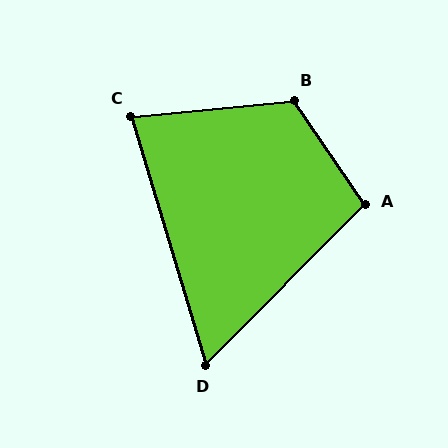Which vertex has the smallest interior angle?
D, at approximately 61 degrees.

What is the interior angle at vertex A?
Approximately 101 degrees (obtuse).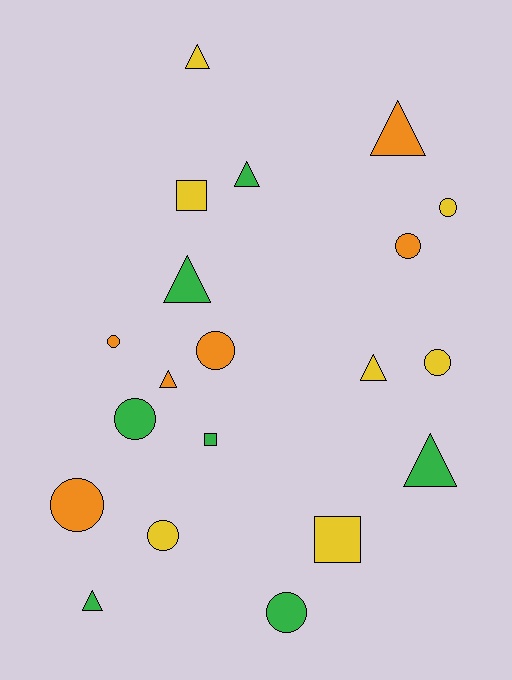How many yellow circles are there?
There are 3 yellow circles.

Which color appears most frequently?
Yellow, with 7 objects.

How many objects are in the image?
There are 20 objects.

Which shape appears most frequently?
Circle, with 9 objects.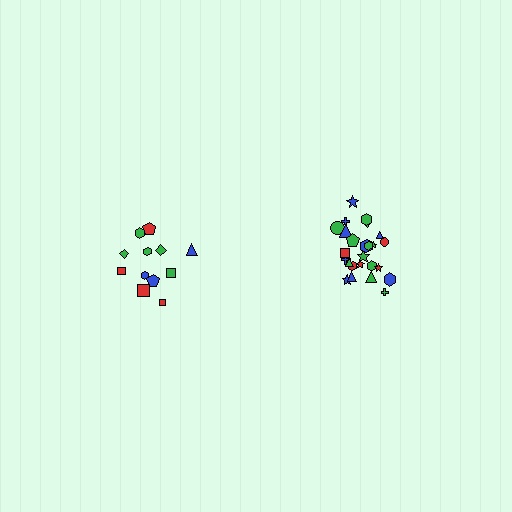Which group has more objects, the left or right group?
The right group.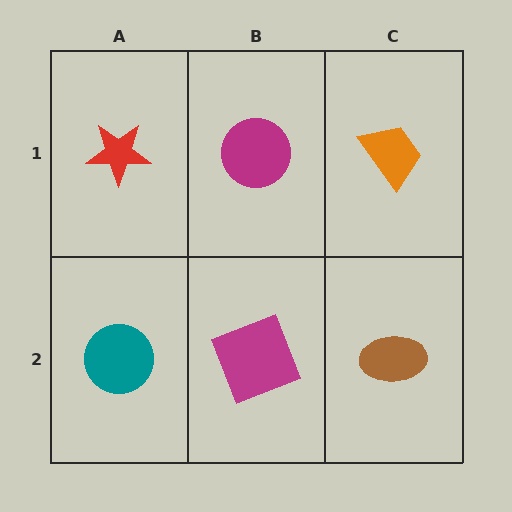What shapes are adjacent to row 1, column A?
A teal circle (row 2, column A), a magenta circle (row 1, column B).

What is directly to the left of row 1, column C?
A magenta circle.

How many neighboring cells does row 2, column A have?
2.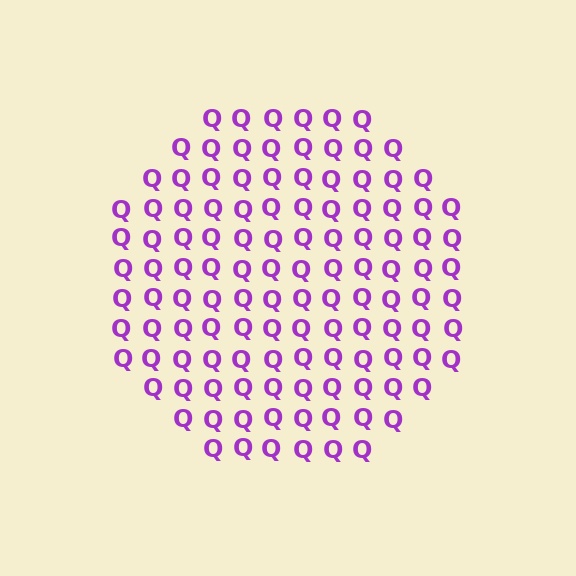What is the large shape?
The large shape is a circle.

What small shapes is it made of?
It is made of small letter Q's.